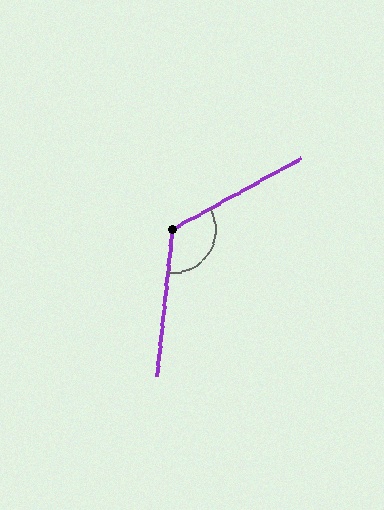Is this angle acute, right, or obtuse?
It is obtuse.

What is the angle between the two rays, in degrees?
Approximately 126 degrees.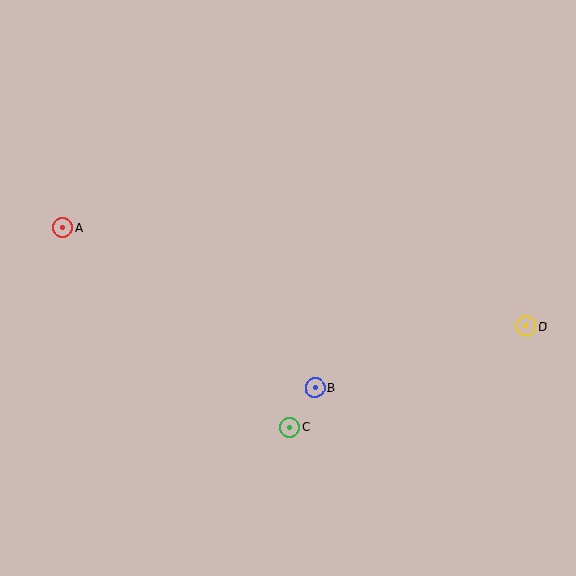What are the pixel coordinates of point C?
Point C is at (290, 427).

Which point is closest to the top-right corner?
Point D is closest to the top-right corner.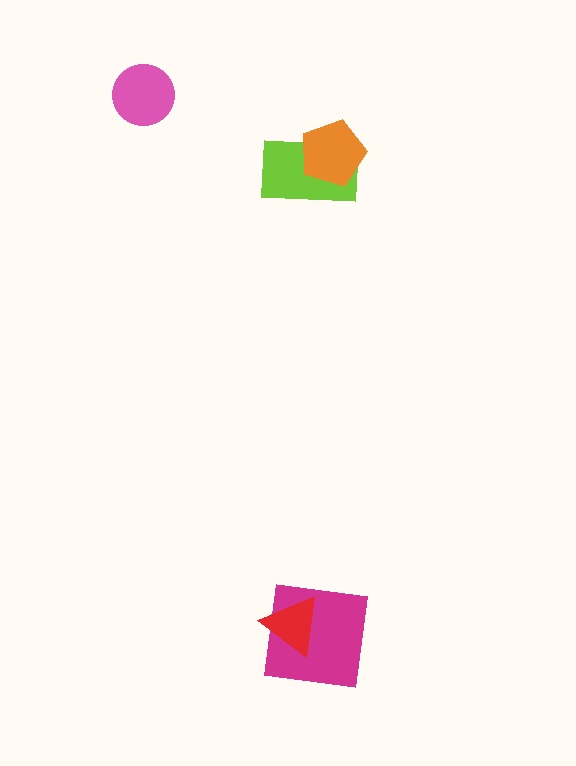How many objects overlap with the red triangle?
1 object overlaps with the red triangle.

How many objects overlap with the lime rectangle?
1 object overlaps with the lime rectangle.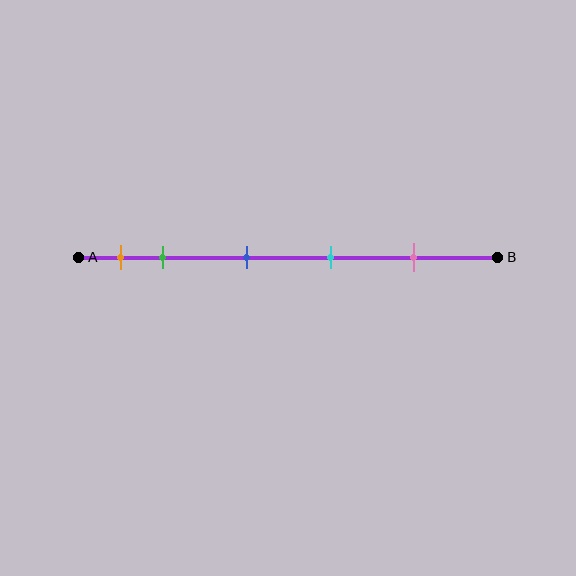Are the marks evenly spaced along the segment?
No, the marks are not evenly spaced.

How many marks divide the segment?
There are 5 marks dividing the segment.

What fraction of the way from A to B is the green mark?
The green mark is approximately 20% (0.2) of the way from A to B.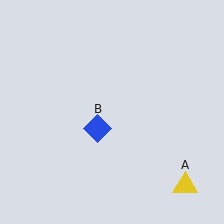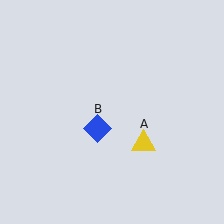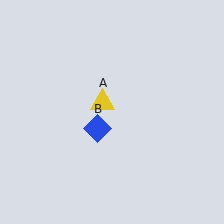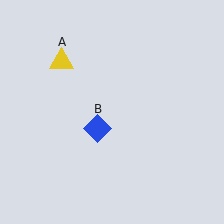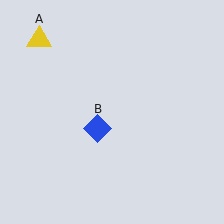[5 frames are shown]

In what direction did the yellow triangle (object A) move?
The yellow triangle (object A) moved up and to the left.